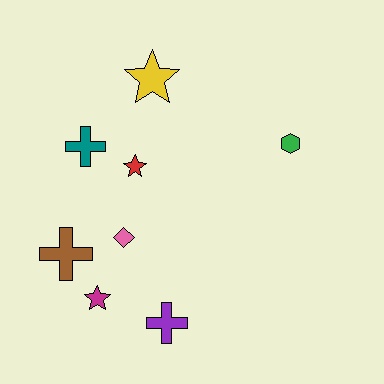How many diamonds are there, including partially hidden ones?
There is 1 diamond.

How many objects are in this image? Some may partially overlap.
There are 8 objects.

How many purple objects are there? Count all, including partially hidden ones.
There is 1 purple object.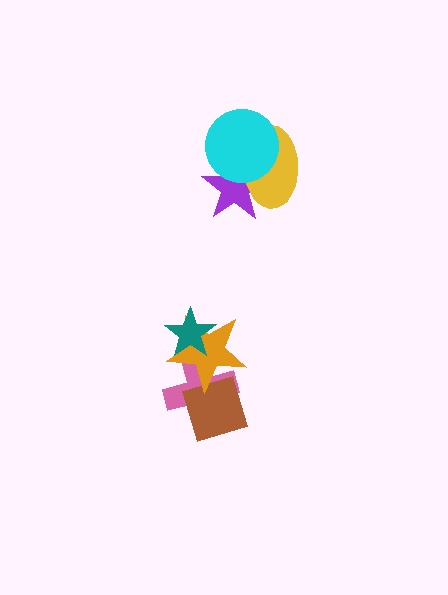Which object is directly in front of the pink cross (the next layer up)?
The brown square is directly in front of the pink cross.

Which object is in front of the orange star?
The teal star is in front of the orange star.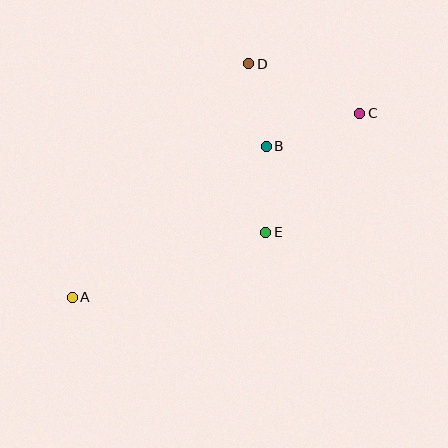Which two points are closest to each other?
Points B and D are closest to each other.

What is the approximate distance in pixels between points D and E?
The distance between D and E is approximately 169 pixels.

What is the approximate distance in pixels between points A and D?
The distance between A and D is approximately 293 pixels.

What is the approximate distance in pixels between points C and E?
The distance between C and E is approximately 152 pixels.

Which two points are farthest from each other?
Points A and C are farthest from each other.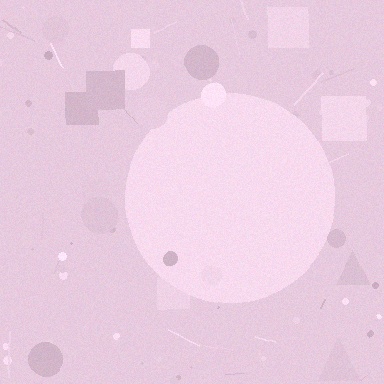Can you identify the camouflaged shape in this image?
The camouflaged shape is a circle.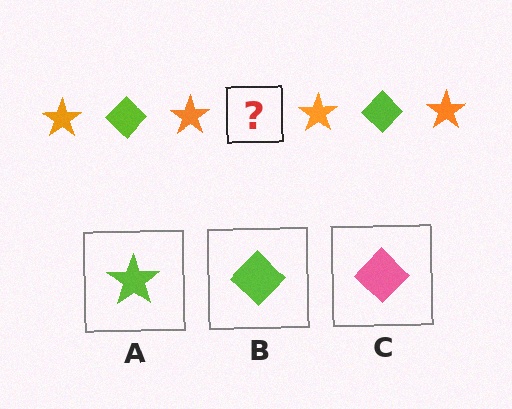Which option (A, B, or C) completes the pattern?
B.